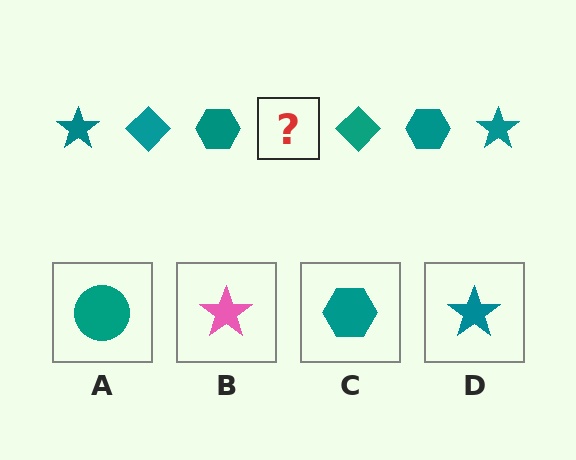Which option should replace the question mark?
Option D.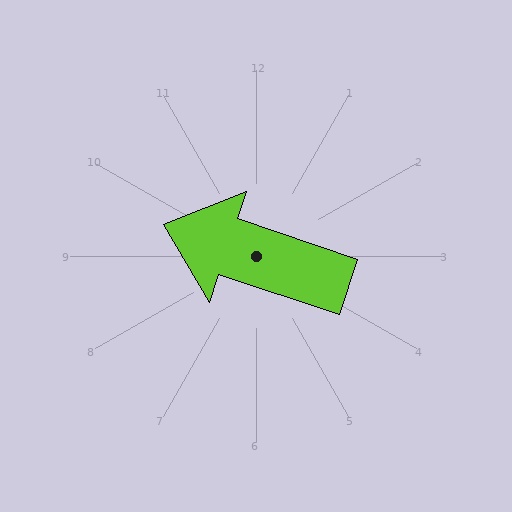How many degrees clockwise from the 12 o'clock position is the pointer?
Approximately 289 degrees.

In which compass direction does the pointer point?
West.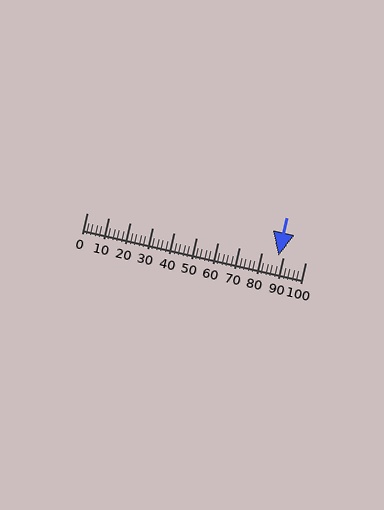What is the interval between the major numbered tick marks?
The major tick marks are spaced 10 units apart.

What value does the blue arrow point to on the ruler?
The blue arrow points to approximately 88.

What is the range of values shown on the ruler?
The ruler shows values from 0 to 100.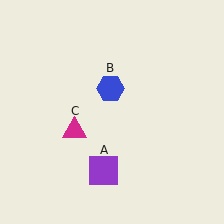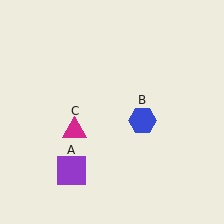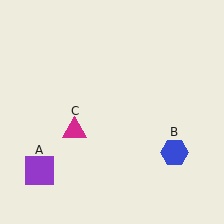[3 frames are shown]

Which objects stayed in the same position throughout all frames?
Magenta triangle (object C) remained stationary.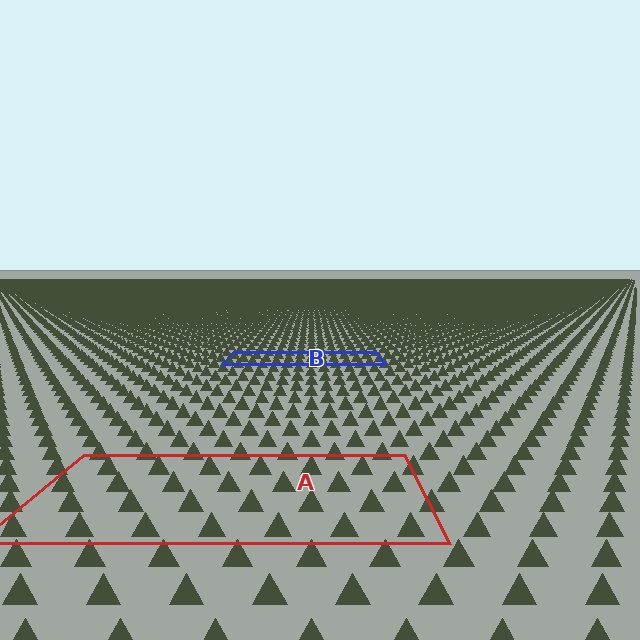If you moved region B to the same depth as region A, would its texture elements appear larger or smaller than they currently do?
They would appear larger. At a closer depth, the same texture elements are projected at a bigger on-screen size.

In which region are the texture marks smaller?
The texture marks are smaller in region B, because it is farther away.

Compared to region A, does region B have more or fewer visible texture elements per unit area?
Region B has more texture elements per unit area — they are packed more densely because it is farther away.